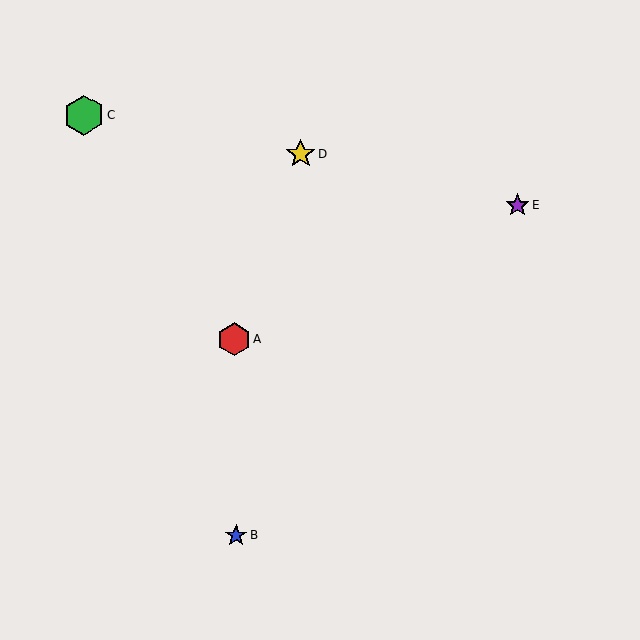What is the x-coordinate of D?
Object D is at x≈301.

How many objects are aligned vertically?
2 objects (A, B) are aligned vertically.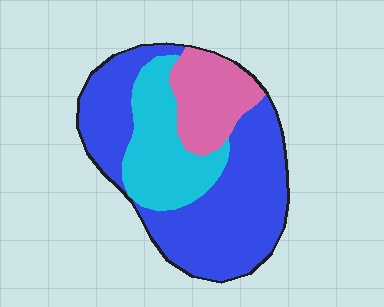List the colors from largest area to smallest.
From largest to smallest: blue, cyan, pink.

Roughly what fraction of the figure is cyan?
Cyan takes up about one quarter (1/4) of the figure.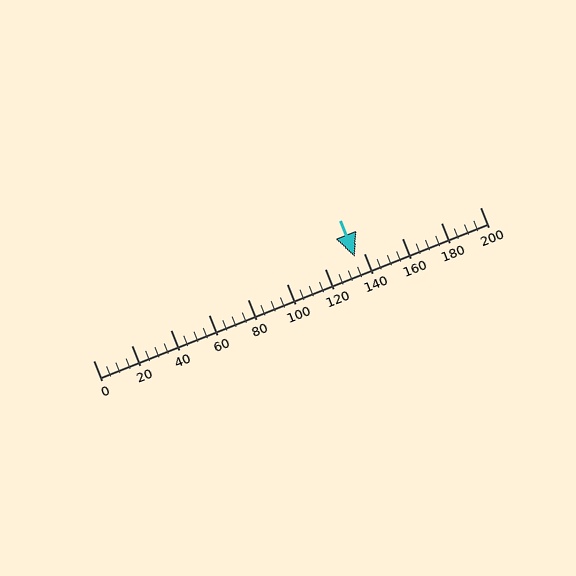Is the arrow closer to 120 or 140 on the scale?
The arrow is closer to 140.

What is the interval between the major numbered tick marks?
The major tick marks are spaced 20 units apart.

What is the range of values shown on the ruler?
The ruler shows values from 0 to 200.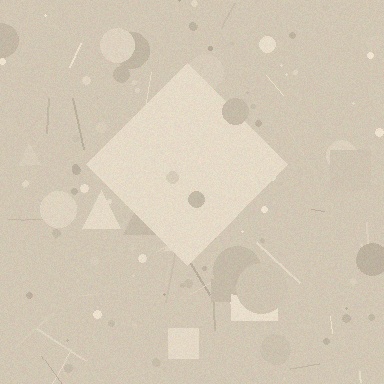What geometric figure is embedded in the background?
A diamond is embedded in the background.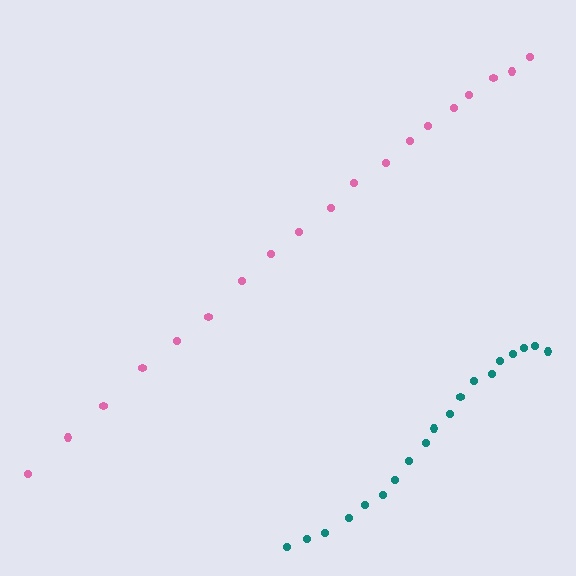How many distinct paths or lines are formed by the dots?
There are 2 distinct paths.